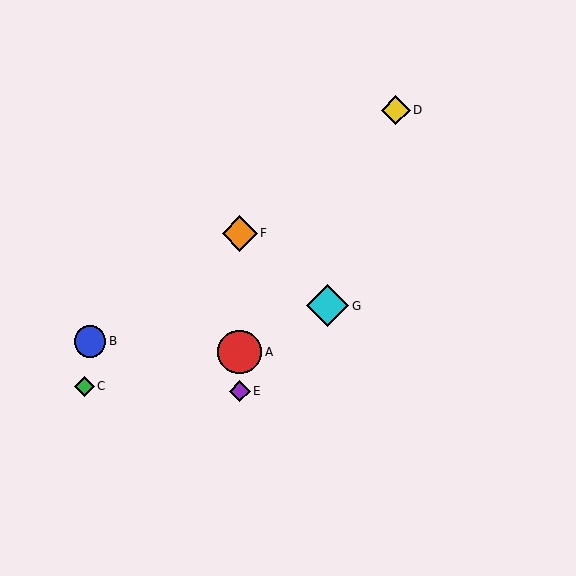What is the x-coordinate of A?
Object A is at x≈240.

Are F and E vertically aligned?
Yes, both are at x≈240.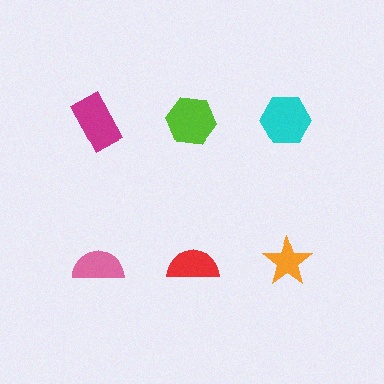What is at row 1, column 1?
A magenta rectangle.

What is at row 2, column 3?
An orange star.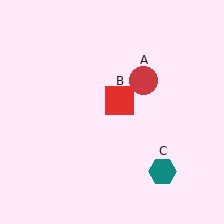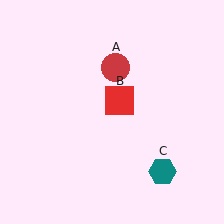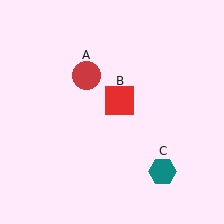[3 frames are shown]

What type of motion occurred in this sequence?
The red circle (object A) rotated counterclockwise around the center of the scene.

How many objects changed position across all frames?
1 object changed position: red circle (object A).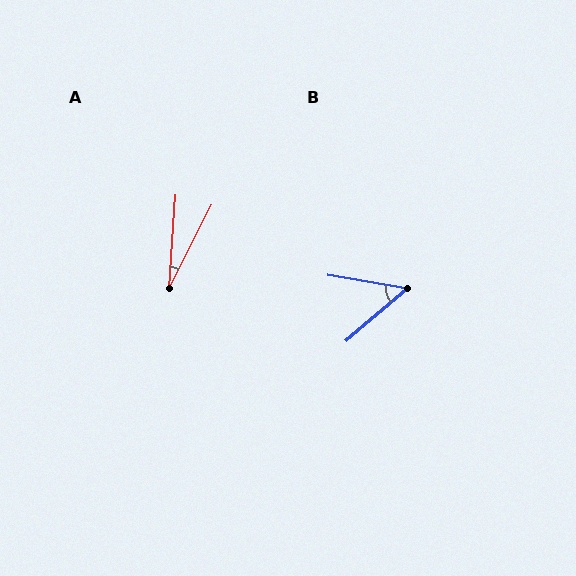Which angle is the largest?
B, at approximately 50 degrees.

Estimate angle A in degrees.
Approximately 23 degrees.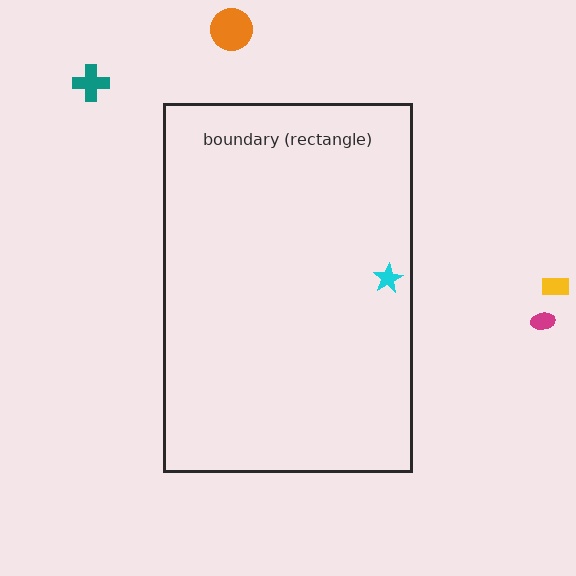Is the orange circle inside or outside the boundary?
Outside.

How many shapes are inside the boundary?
1 inside, 4 outside.